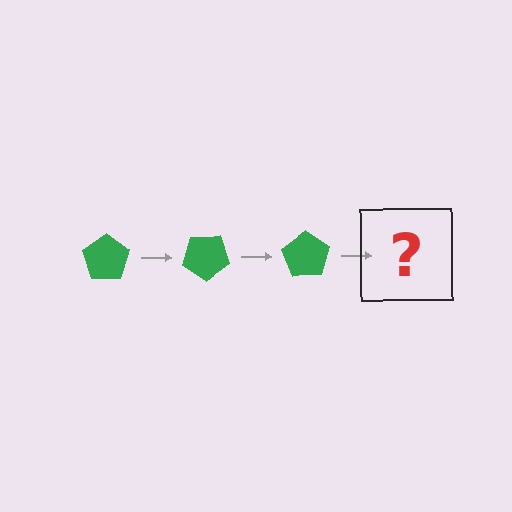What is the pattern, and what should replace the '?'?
The pattern is that the pentagon rotates 35 degrees each step. The '?' should be a green pentagon rotated 105 degrees.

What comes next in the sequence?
The next element should be a green pentagon rotated 105 degrees.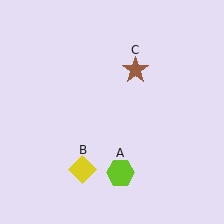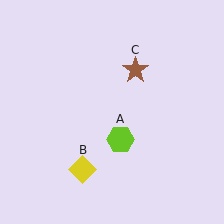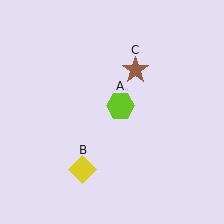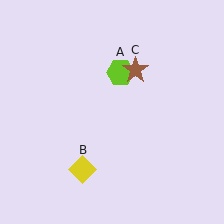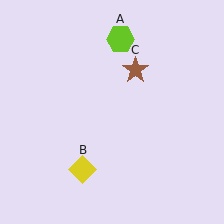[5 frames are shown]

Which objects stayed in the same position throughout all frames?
Yellow diamond (object B) and brown star (object C) remained stationary.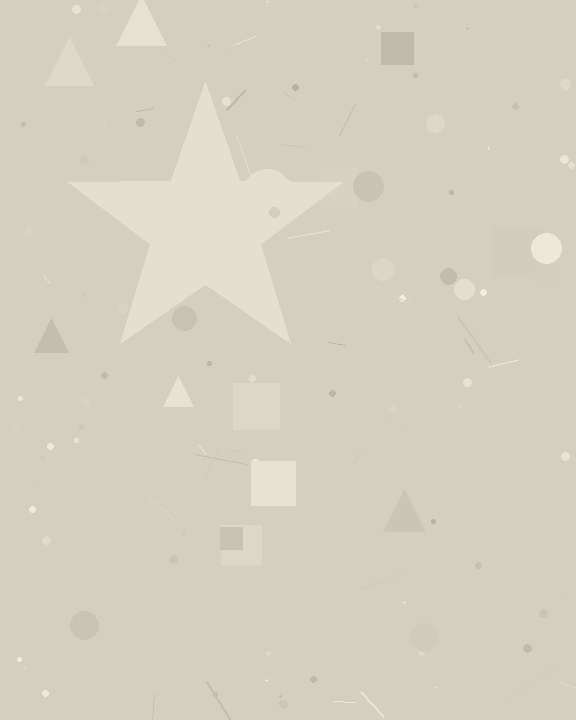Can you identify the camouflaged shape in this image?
The camouflaged shape is a star.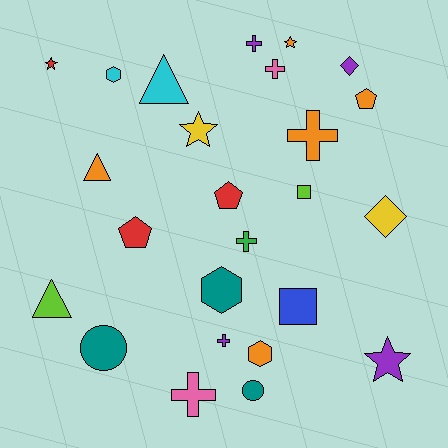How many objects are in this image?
There are 25 objects.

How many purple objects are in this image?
There are 4 purple objects.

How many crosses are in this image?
There are 6 crosses.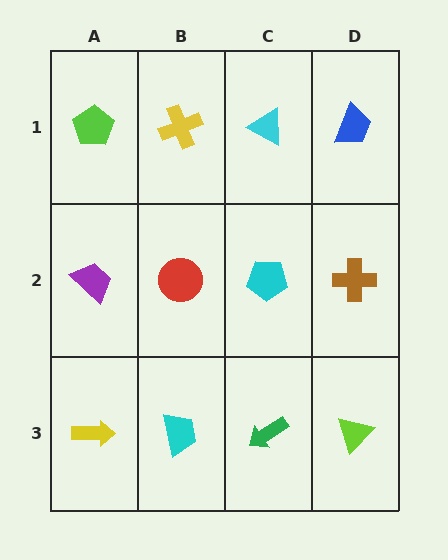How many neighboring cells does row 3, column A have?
2.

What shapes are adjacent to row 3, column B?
A red circle (row 2, column B), a yellow arrow (row 3, column A), a green arrow (row 3, column C).